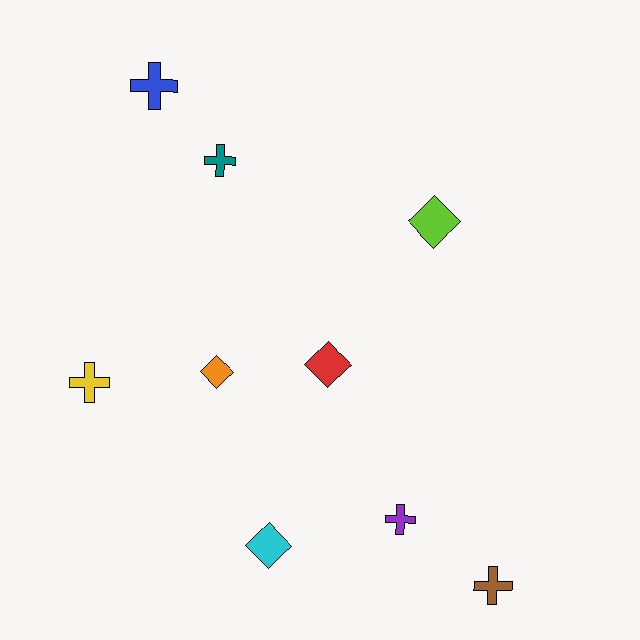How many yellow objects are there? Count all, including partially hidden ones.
There is 1 yellow object.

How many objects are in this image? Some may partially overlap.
There are 9 objects.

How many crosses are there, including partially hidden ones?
There are 5 crosses.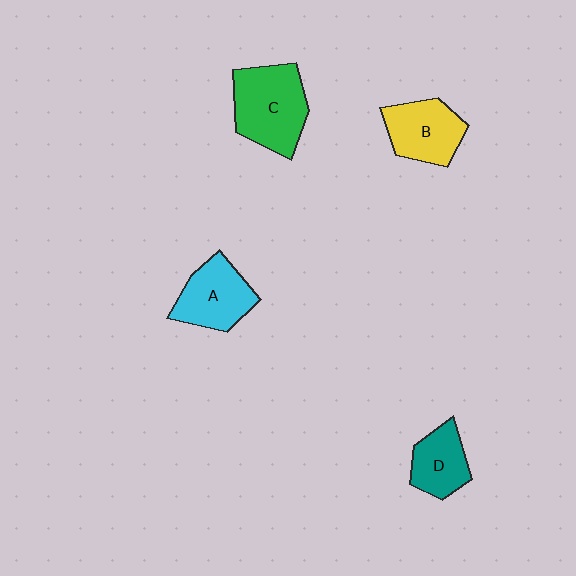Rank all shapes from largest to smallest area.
From largest to smallest: C (green), A (cyan), B (yellow), D (teal).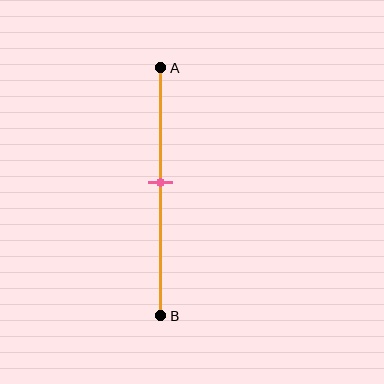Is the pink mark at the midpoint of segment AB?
No, the mark is at about 45% from A, not at the 50% midpoint.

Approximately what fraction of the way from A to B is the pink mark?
The pink mark is approximately 45% of the way from A to B.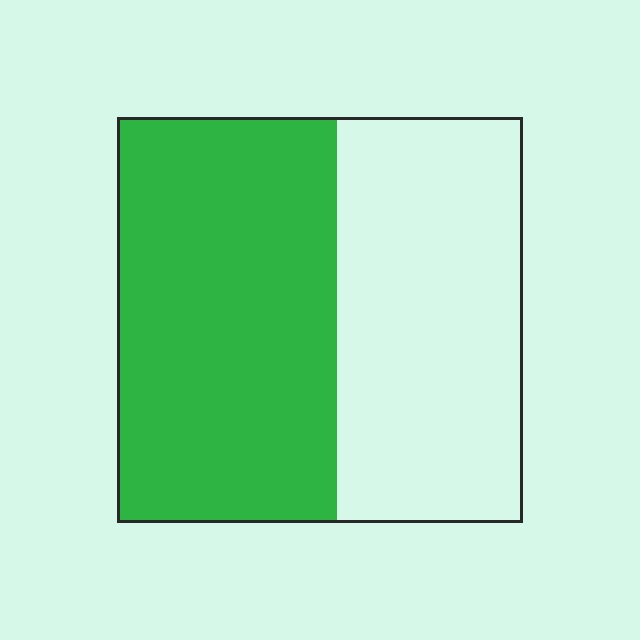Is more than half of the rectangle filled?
Yes.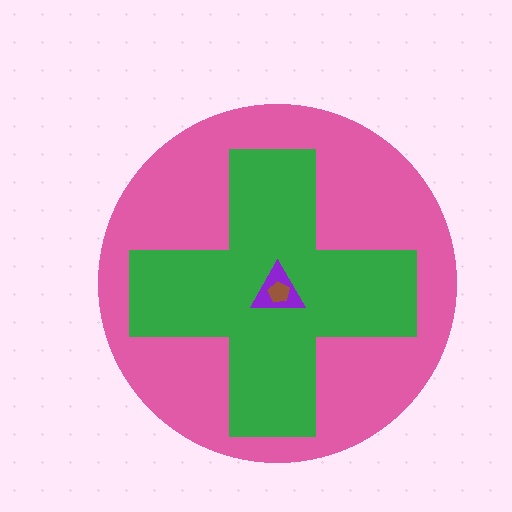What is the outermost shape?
The pink circle.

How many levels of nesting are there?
4.